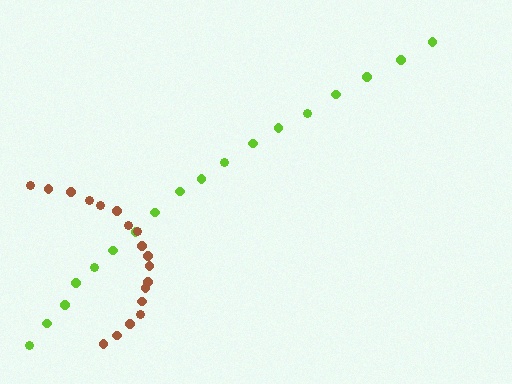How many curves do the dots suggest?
There are 2 distinct paths.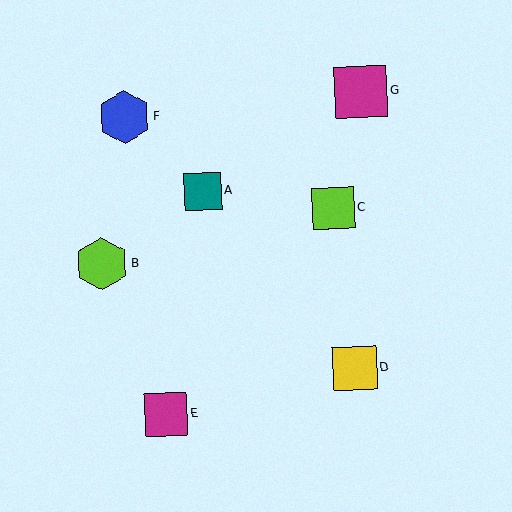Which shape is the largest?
The lime hexagon (labeled B) is the largest.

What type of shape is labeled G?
Shape G is a magenta square.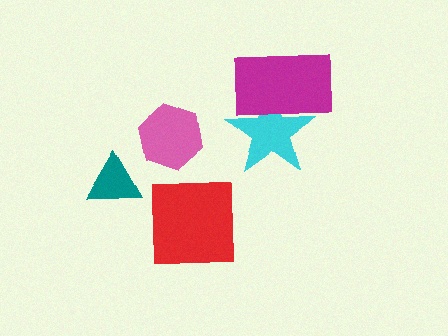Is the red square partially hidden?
No, no other shape covers it.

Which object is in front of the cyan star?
The magenta rectangle is in front of the cyan star.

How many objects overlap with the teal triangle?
0 objects overlap with the teal triangle.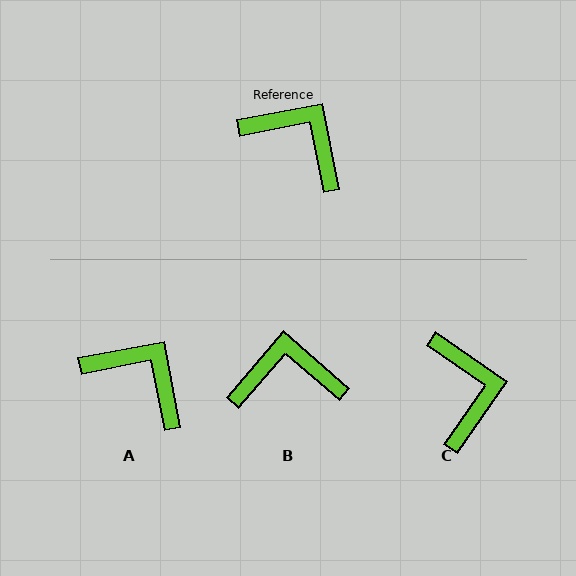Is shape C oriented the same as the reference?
No, it is off by about 46 degrees.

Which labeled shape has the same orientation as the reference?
A.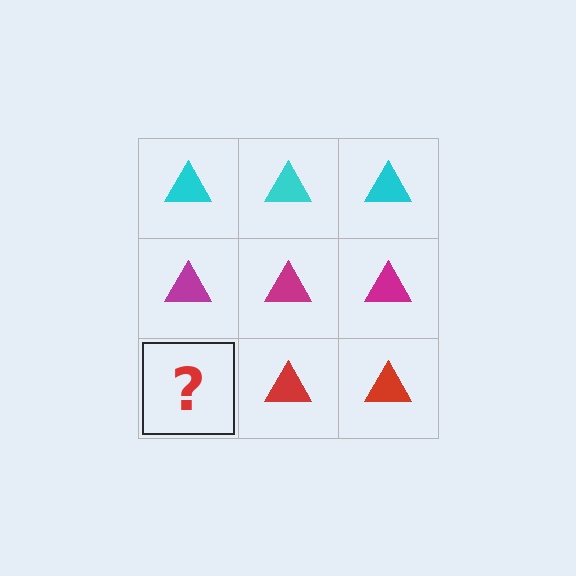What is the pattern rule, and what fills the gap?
The rule is that each row has a consistent color. The gap should be filled with a red triangle.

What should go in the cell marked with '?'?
The missing cell should contain a red triangle.